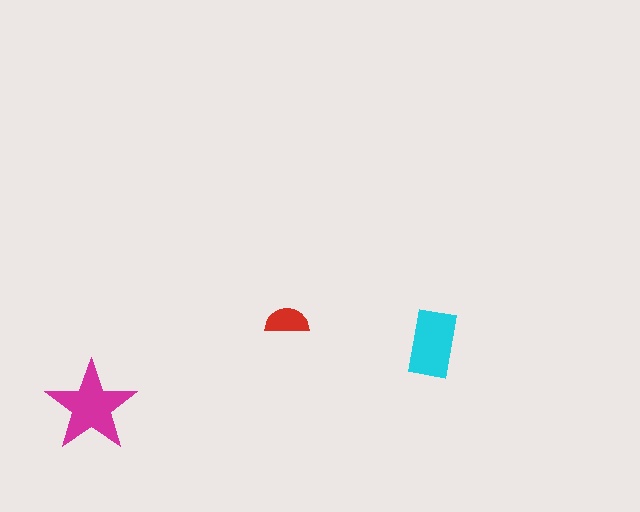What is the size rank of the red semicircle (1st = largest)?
3rd.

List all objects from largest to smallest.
The magenta star, the cyan rectangle, the red semicircle.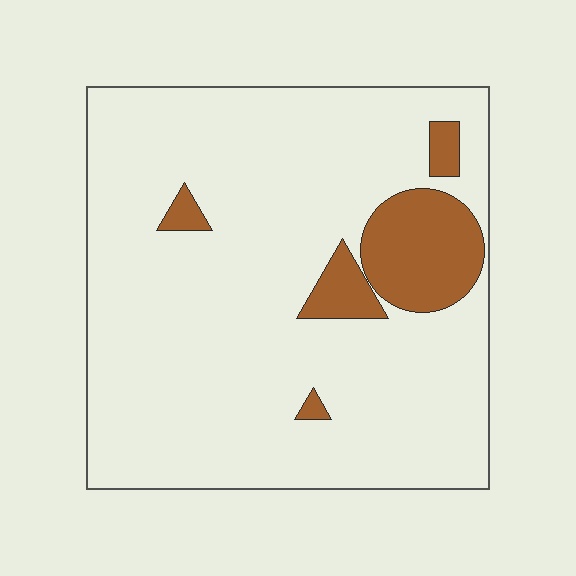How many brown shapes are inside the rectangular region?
5.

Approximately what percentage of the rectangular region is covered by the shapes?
Approximately 10%.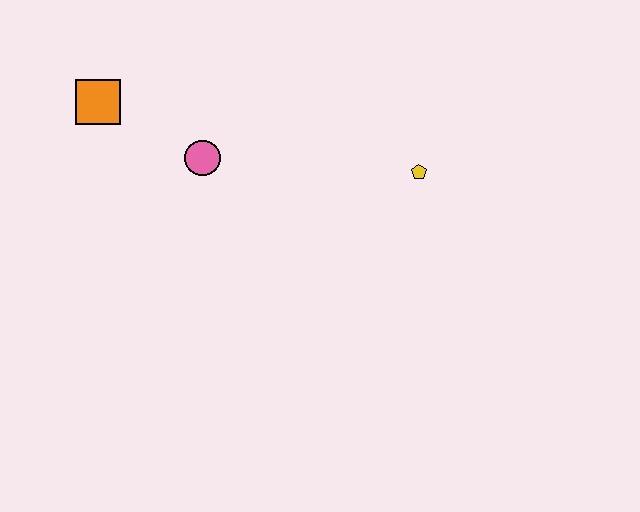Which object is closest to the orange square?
The pink circle is closest to the orange square.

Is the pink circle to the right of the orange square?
Yes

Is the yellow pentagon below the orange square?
Yes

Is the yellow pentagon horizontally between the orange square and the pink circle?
No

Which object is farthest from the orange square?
The yellow pentagon is farthest from the orange square.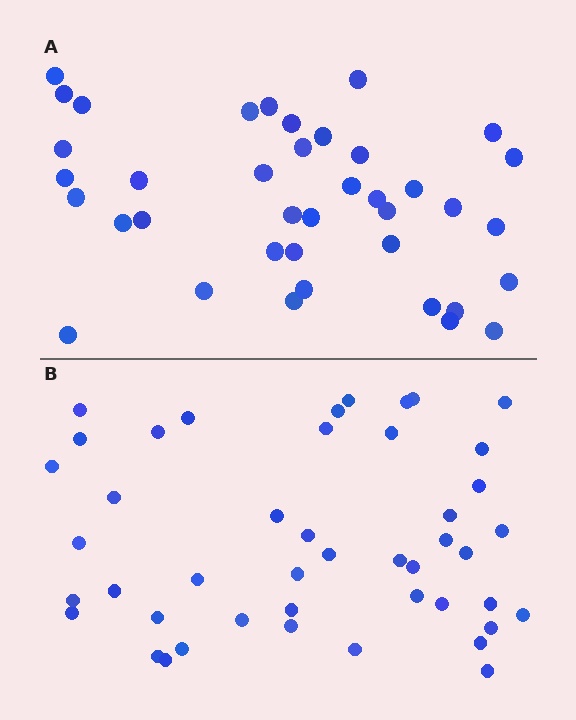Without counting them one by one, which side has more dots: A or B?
Region B (the bottom region) has more dots.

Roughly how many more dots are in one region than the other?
Region B has about 6 more dots than region A.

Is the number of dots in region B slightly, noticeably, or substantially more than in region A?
Region B has only slightly more — the two regions are fairly close. The ratio is roughly 1.2 to 1.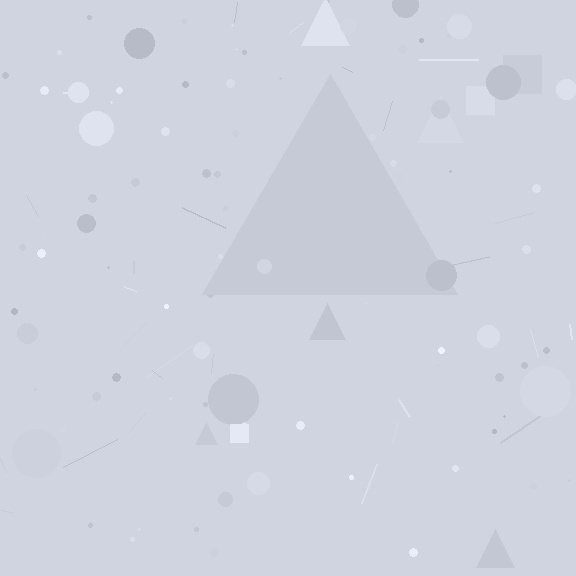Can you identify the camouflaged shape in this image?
The camouflaged shape is a triangle.